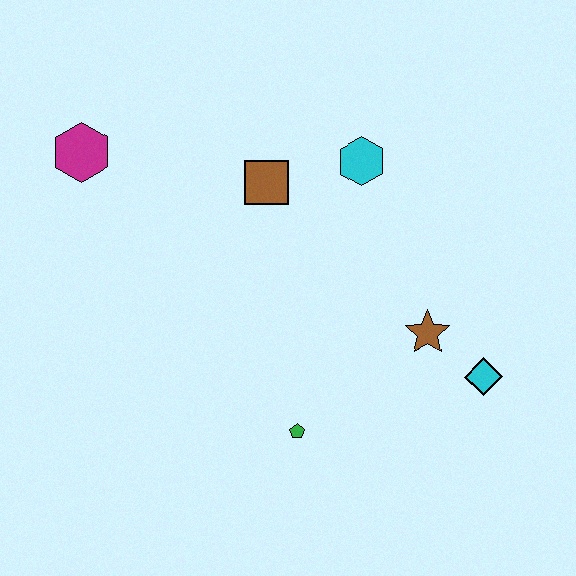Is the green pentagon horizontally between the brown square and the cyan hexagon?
Yes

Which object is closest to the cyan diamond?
The brown star is closest to the cyan diamond.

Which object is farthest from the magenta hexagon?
The cyan diamond is farthest from the magenta hexagon.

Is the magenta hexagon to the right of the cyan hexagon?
No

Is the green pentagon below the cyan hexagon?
Yes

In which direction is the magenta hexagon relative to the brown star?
The magenta hexagon is to the left of the brown star.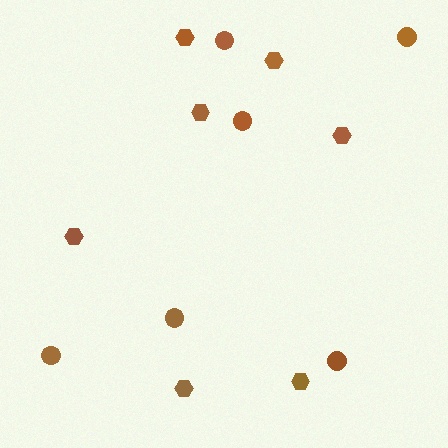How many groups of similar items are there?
There are 2 groups: one group of hexagons (7) and one group of circles (6).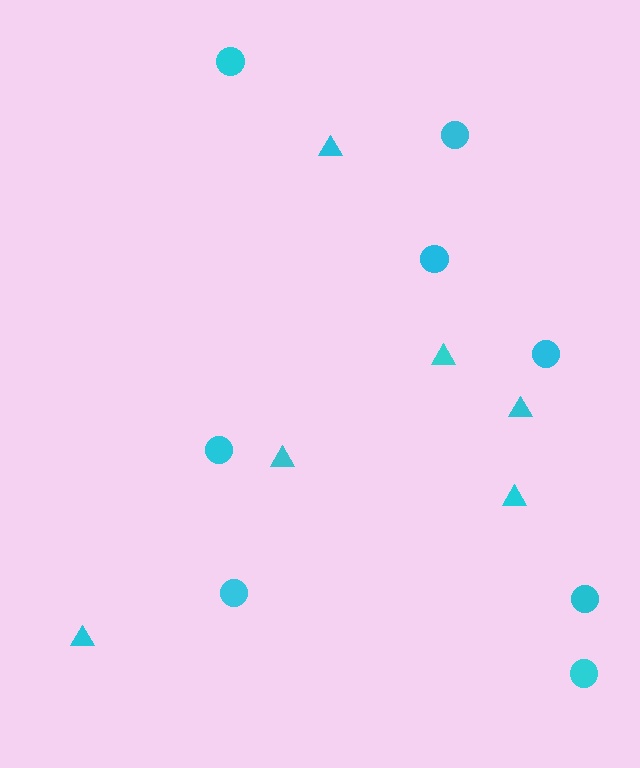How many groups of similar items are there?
There are 2 groups: one group of circles (8) and one group of triangles (6).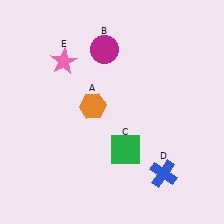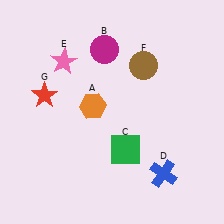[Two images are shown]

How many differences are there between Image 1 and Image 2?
There are 2 differences between the two images.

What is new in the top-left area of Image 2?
A red star (G) was added in the top-left area of Image 2.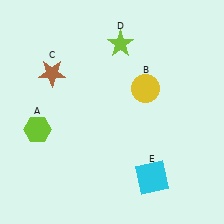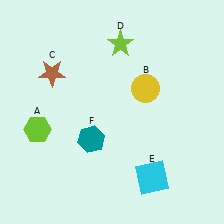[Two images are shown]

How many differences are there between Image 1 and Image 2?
There is 1 difference between the two images.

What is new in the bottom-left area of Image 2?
A teal hexagon (F) was added in the bottom-left area of Image 2.